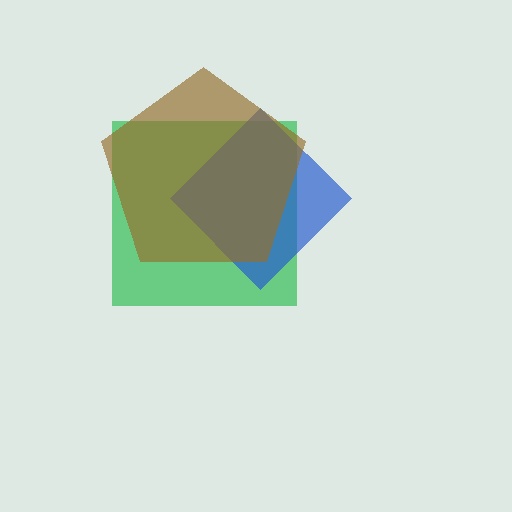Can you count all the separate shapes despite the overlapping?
Yes, there are 3 separate shapes.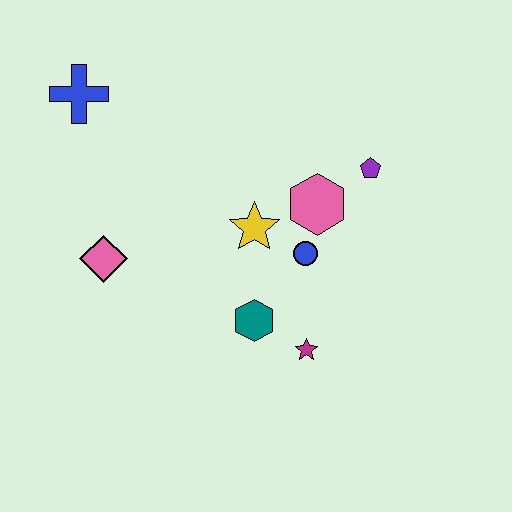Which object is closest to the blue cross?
The pink diamond is closest to the blue cross.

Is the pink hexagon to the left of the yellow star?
No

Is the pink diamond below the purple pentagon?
Yes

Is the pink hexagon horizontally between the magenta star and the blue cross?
No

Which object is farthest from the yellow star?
The blue cross is farthest from the yellow star.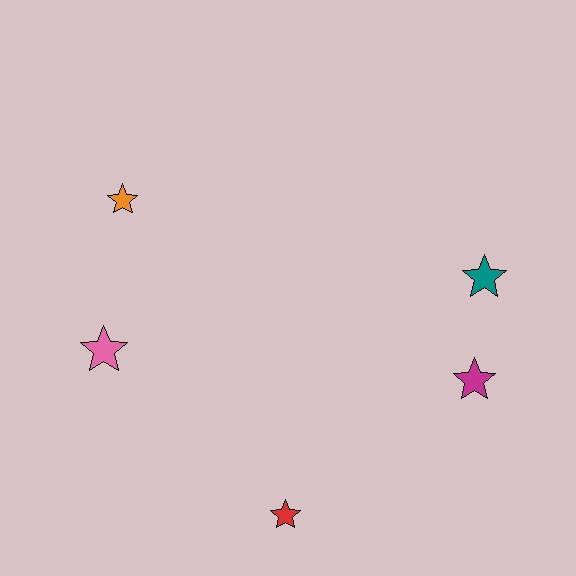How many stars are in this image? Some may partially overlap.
There are 5 stars.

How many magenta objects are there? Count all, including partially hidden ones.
There is 1 magenta object.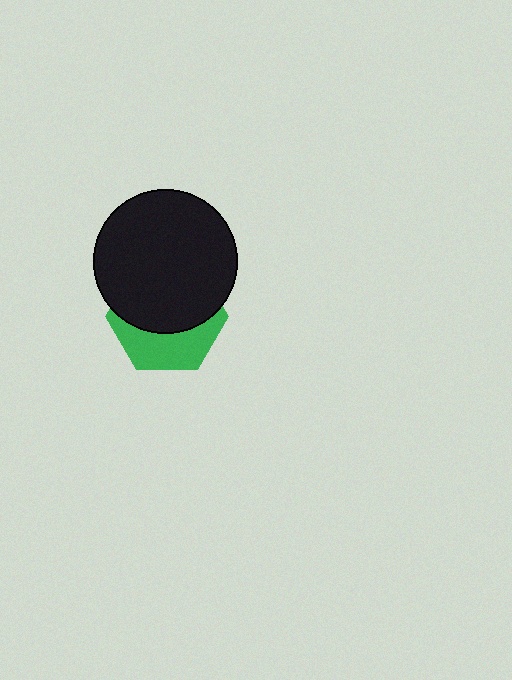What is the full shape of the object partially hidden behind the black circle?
The partially hidden object is a green hexagon.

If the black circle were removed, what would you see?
You would see the complete green hexagon.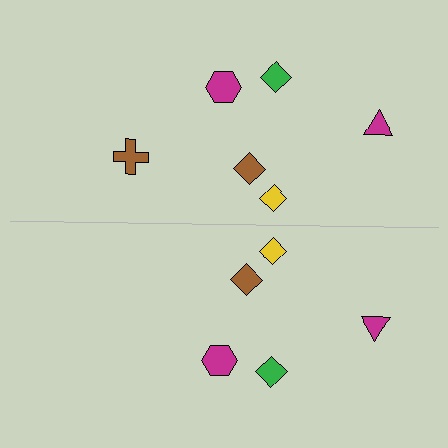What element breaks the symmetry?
A brown cross is missing from the bottom side.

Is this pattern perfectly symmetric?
No, the pattern is not perfectly symmetric. A brown cross is missing from the bottom side.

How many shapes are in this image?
There are 11 shapes in this image.